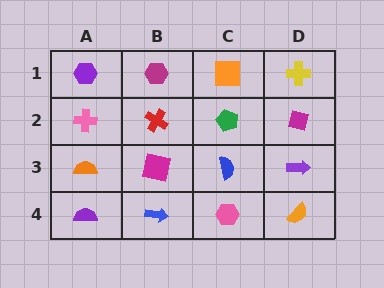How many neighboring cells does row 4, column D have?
2.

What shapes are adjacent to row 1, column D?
A magenta square (row 2, column D), an orange square (row 1, column C).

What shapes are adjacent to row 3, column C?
A green pentagon (row 2, column C), a pink hexagon (row 4, column C), a magenta square (row 3, column B), a purple arrow (row 3, column D).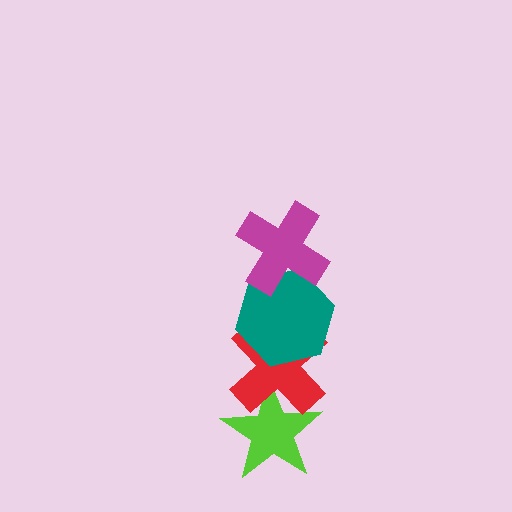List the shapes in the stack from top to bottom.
From top to bottom: the magenta cross, the teal hexagon, the red cross, the lime star.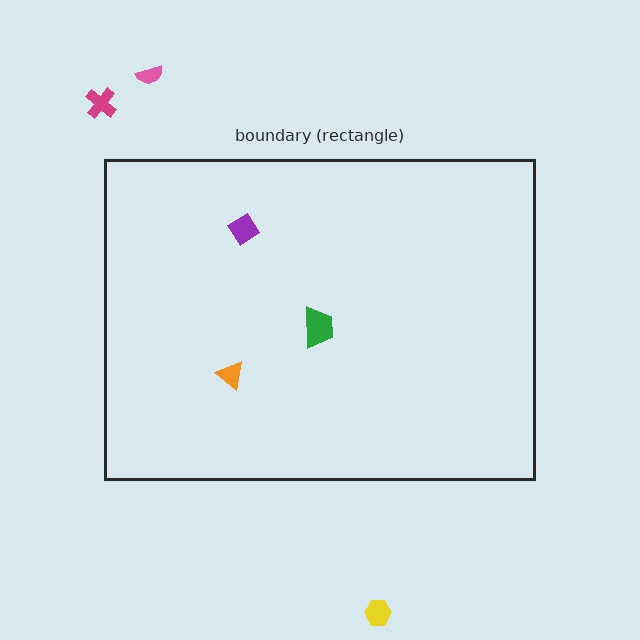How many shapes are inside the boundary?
3 inside, 3 outside.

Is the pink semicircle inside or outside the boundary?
Outside.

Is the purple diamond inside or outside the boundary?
Inside.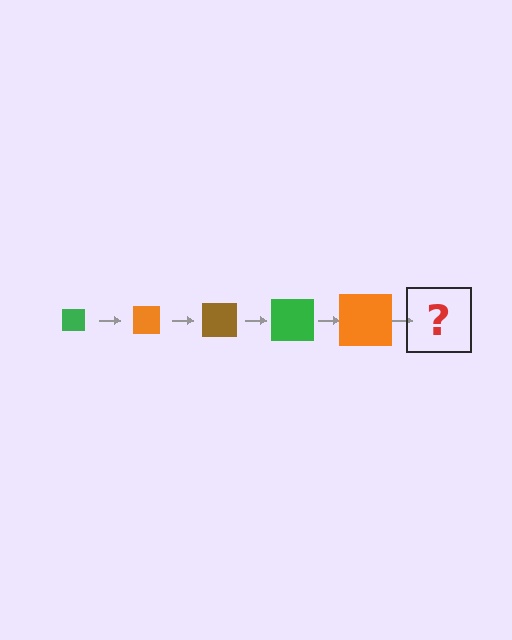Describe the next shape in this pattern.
It should be a brown square, larger than the previous one.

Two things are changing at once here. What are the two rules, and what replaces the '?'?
The two rules are that the square grows larger each step and the color cycles through green, orange, and brown. The '?' should be a brown square, larger than the previous one.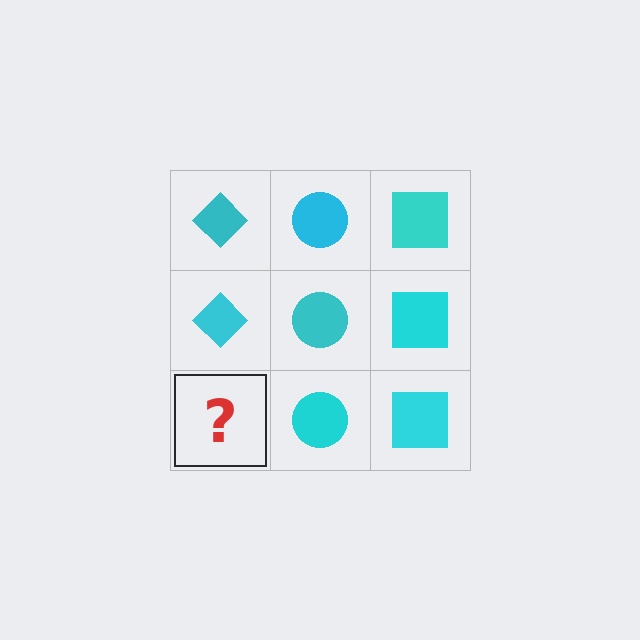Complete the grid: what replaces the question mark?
The question mark should be replaced with a cyan diamond.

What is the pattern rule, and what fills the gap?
The rule is that each column has a consistent shape. The gap should be filled with a cyan diamond.